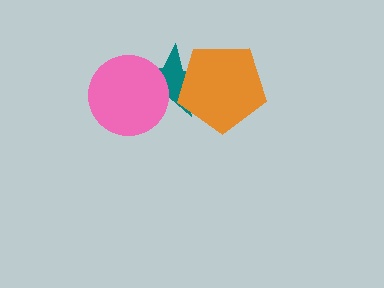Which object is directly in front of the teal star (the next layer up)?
The pink circle is directly in front of the teal star.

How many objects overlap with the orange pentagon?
1 object overlaps with the orange pentagon.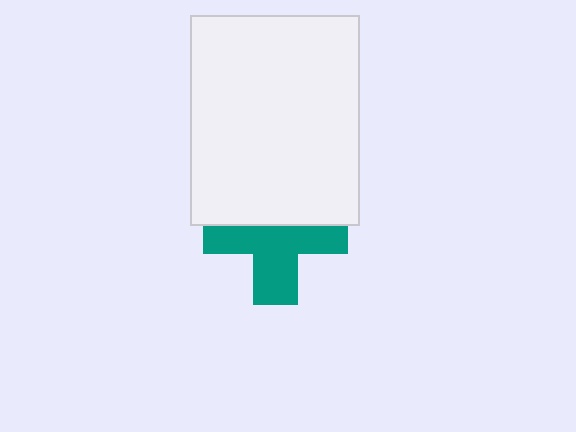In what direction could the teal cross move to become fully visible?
The teal cross could move down. That would shift it out from behind the white rectangle entirely.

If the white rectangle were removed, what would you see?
You would see the complete teal cross.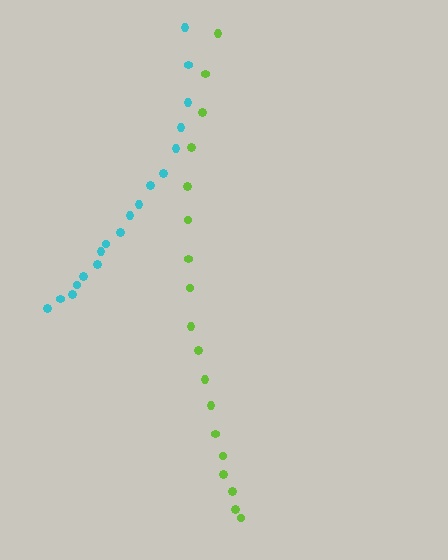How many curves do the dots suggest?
There are 2 distinct paths.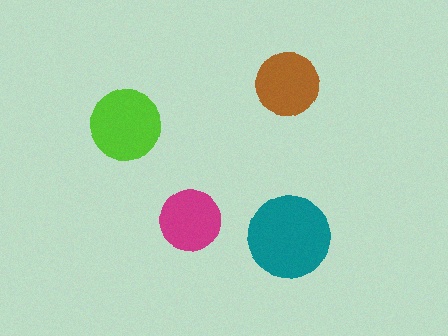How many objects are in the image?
There are 4 objects in the image.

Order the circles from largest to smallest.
the teal one, the lime one, the brown one, the magenta one.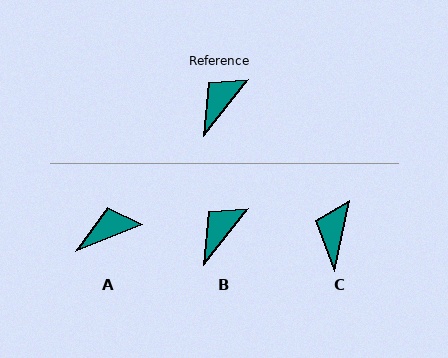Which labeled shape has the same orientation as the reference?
B.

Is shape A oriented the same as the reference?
No, it is off by about 30 degrees.